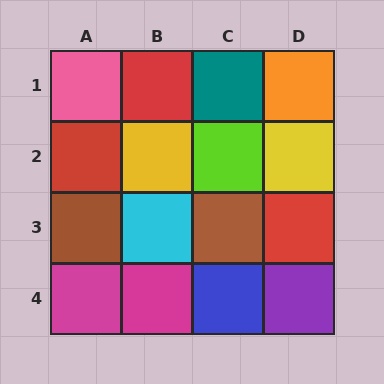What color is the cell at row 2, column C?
Lime.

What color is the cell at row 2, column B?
Yellow.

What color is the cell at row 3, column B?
Cyan.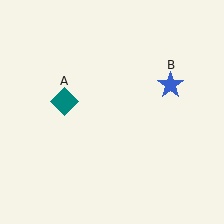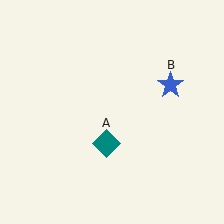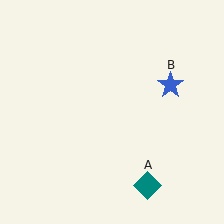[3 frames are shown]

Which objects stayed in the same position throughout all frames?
Blue star (object B) remained stationary.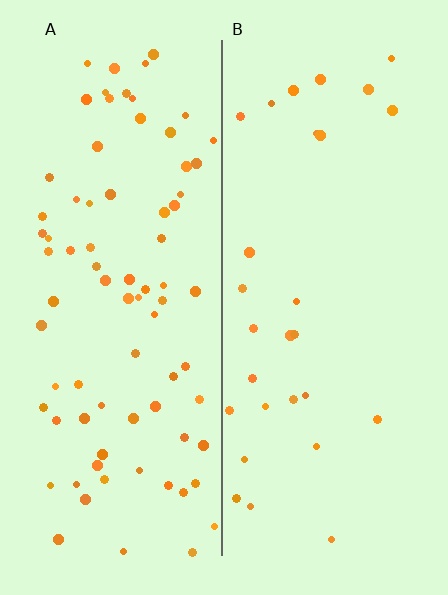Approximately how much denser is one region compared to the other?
Approximately 2.8× — region A over region B.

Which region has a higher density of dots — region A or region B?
A (the left).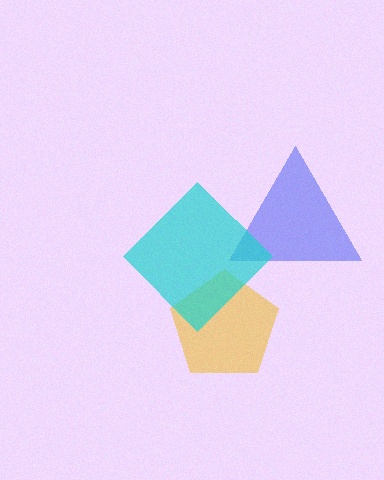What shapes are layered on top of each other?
The layered shapes are: a yellow pentagon, a blue triangle, a cyan diamond.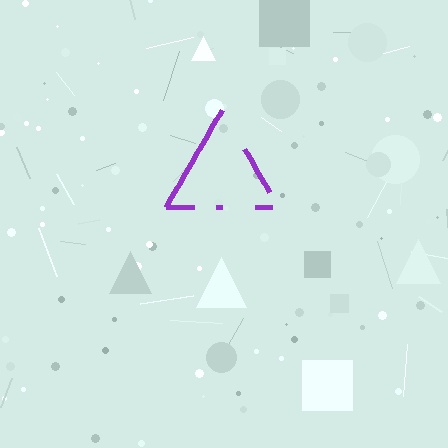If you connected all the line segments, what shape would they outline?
They would outline a triangle.